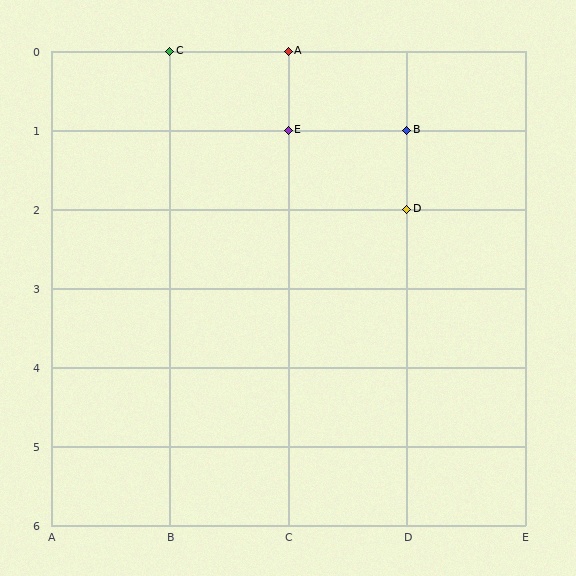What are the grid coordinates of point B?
Point B is at grid coordinates (D, 1).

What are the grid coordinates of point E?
Point E is at grid coordinates (C, 1).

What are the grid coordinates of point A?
Point A is at grid coordinates (C, 0).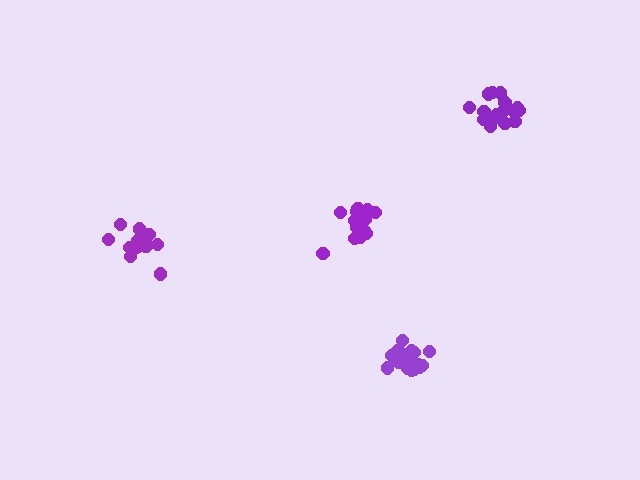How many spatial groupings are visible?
There are 4 spatial groupings.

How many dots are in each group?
Group 1: 16 dots, Group 2: 14 dots, Group 3: 17 dots, Group 4: 18 dots (65 total).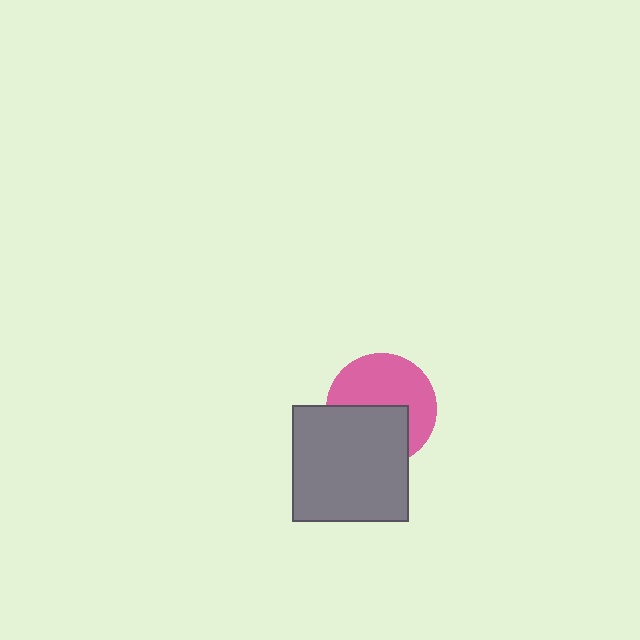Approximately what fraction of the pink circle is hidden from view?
Roughly 43% of the pink circle is hidden behind the gray square.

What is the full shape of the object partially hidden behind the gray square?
The partially hidden object is a pink circle.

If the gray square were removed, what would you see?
You would see the complete pink circle.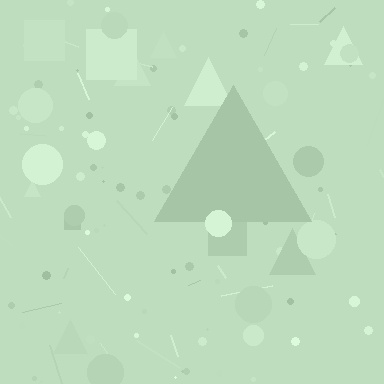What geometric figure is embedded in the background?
A triangle is embedded in the background.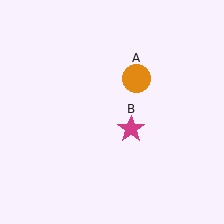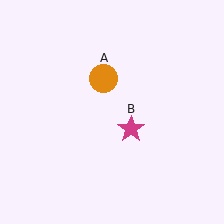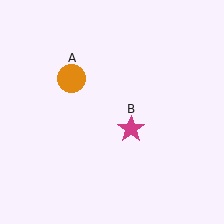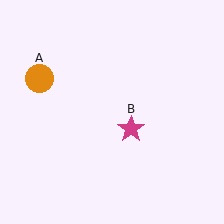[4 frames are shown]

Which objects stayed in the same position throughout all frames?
Magenta star (object B) remained stationary.